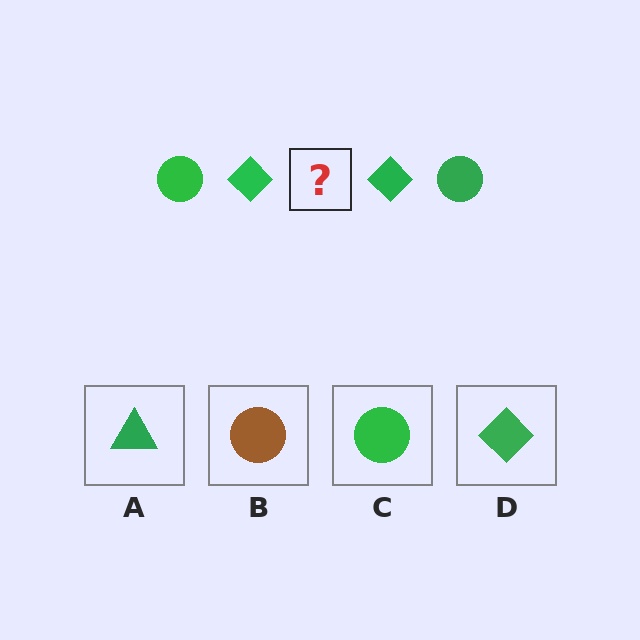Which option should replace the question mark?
Option C.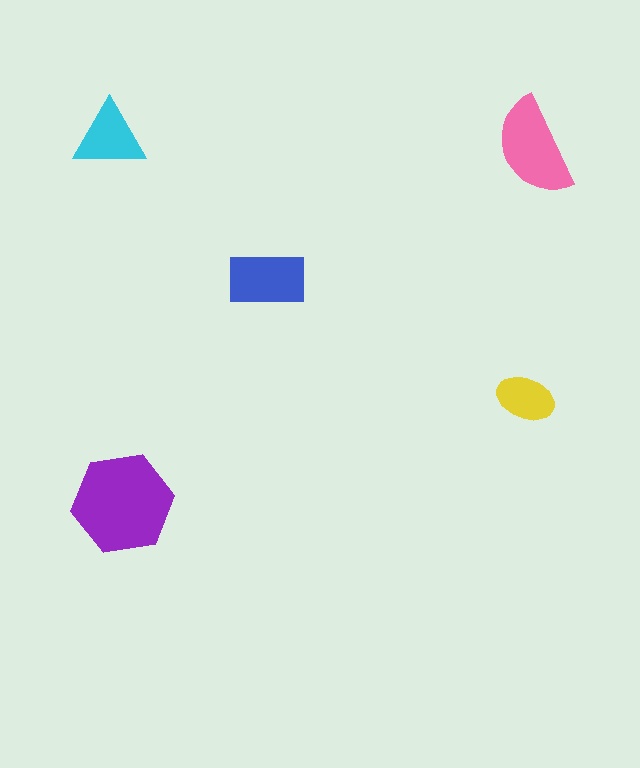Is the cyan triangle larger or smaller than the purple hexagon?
Smaller.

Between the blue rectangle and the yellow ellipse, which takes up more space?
The blue rectangle.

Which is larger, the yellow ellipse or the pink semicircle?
The pink semicircle.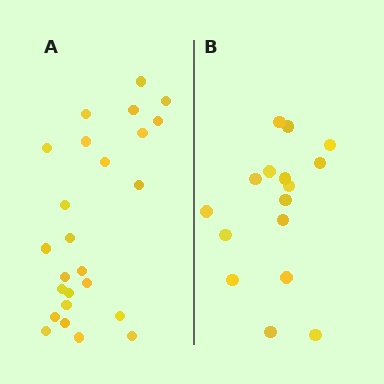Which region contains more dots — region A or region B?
Region A (the left region) has more dots.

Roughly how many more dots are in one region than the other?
Region A has roughly 8 or so more dots than region B.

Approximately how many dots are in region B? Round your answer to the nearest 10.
About 20 dots. (The exact count is 16, which rounds to 20.)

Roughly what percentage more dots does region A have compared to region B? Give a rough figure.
About 55% more.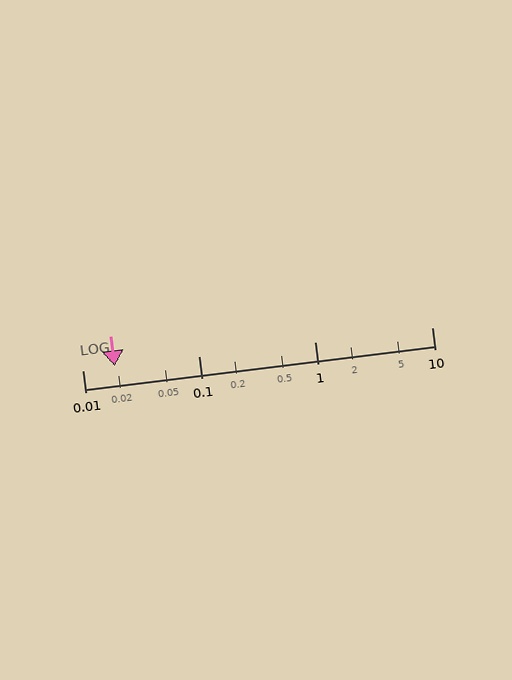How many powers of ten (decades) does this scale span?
The scale spans 3 decades, from 0.01 to 10.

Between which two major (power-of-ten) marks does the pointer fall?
The pointer is between 0.01 and 0.1.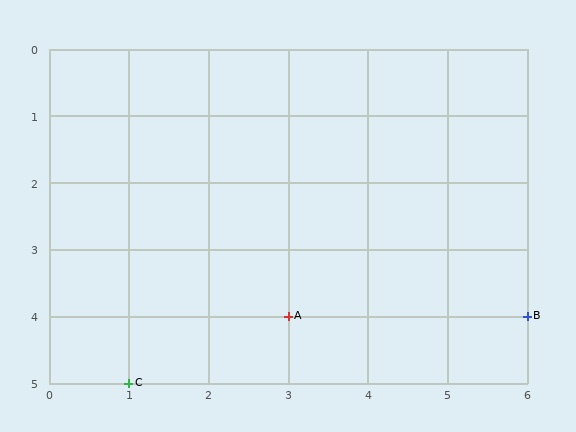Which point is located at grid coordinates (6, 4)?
Point B is at (6, 4).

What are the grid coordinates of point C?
Point C is at grid coordinates (1, 5).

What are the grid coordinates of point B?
Point B is at grid coordinates (6, 4).